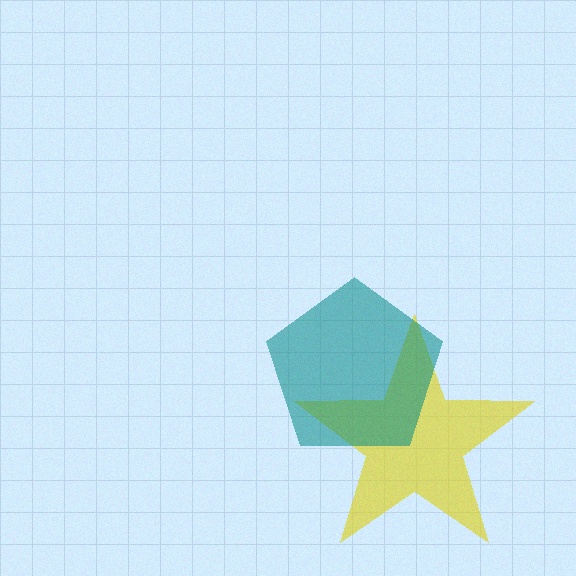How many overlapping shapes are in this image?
There are 2 overlapping shapes in the image.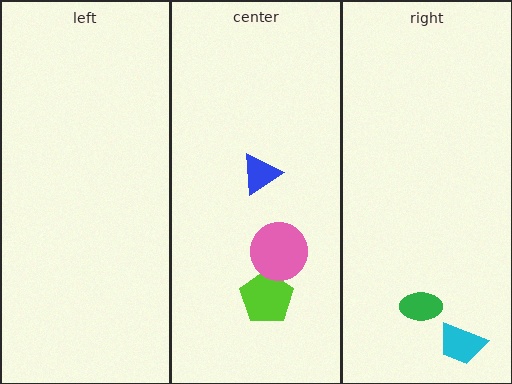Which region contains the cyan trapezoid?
The right region.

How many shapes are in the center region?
3.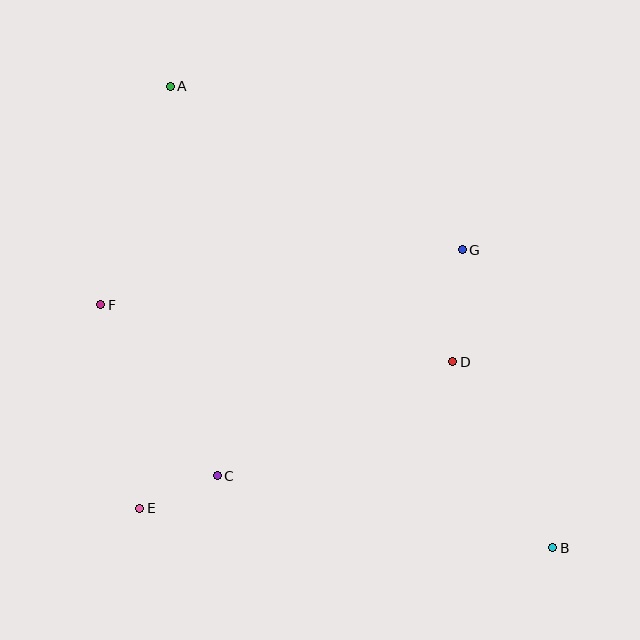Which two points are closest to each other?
Points C and E are closest to each other.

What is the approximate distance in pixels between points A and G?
The distance between A and G is approximately 334 pixels.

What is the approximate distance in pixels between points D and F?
The distance between D and F is approximately 357 pixels.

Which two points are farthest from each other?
Points A and B are farthest from each other.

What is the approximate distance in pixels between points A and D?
The distance between A and D is approximately 395 pixels.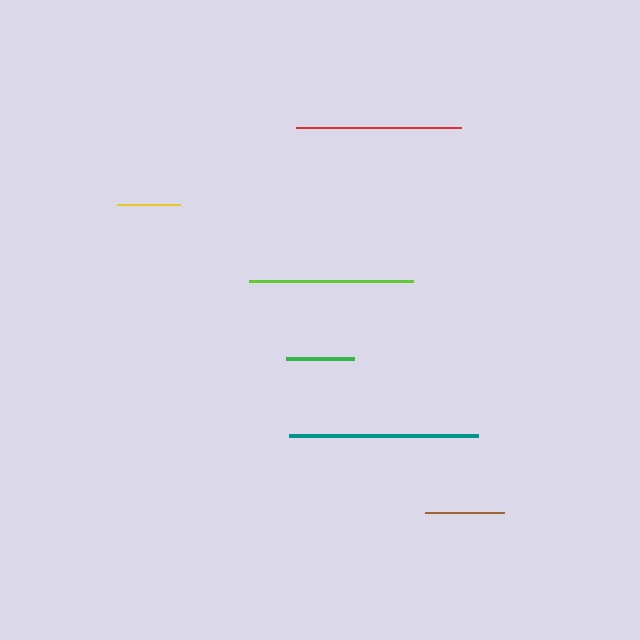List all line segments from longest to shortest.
From longest to shortest: teal, red, lime, brown, green, yellow.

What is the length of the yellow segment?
The yellow segment is approximately 64 pixels long.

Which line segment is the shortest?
The yellow line is the shortest at approximately 64 pixels.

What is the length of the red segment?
The red segment is approximately 165 pixels long.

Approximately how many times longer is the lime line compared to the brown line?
The lime line is approximately 2.1 times the length of the brown line.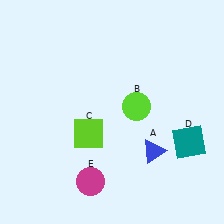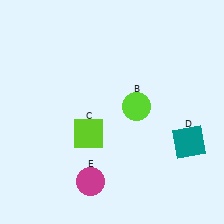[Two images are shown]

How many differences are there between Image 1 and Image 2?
There is 1 difference between the two images.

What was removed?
The blue triangle (A) was removed in Image 2.